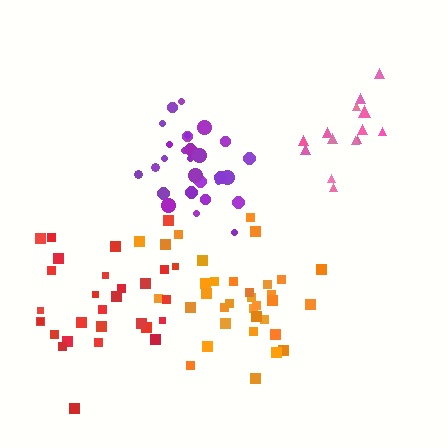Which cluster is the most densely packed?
Purple.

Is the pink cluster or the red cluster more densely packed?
Pink.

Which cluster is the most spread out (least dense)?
Red.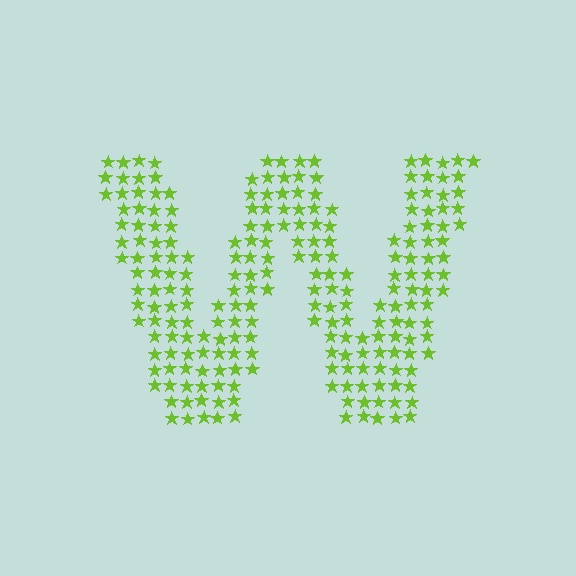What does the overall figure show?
The overall figure shows the letter W.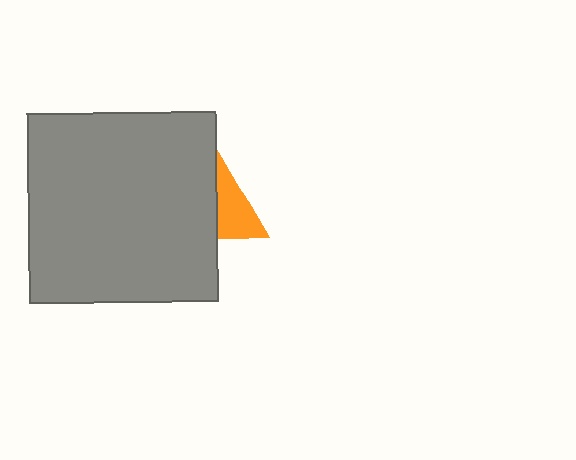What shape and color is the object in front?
The object in front is a gray square.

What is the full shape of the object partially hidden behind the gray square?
The partially hidden object is an orange triangle.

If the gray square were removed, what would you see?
You would see the complete orange triangle.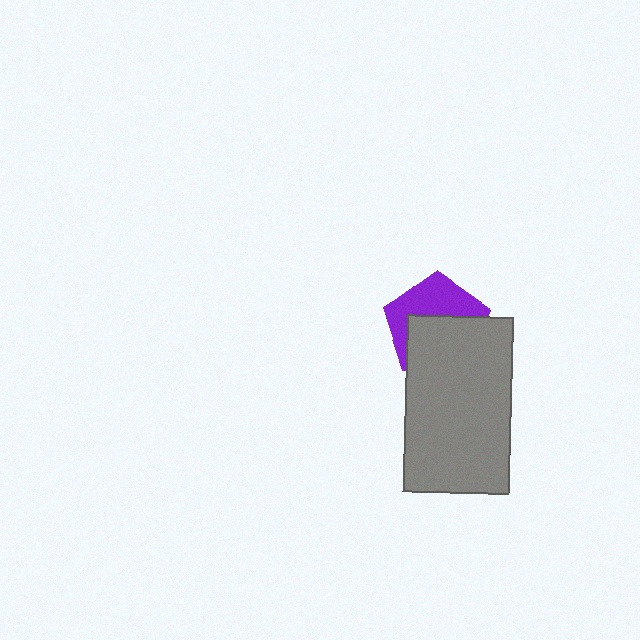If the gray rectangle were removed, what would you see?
You would see the complete purple pentagon.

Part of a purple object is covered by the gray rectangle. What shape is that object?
It is a pentagon.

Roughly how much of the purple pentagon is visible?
About half of it is visible (roughly 46%).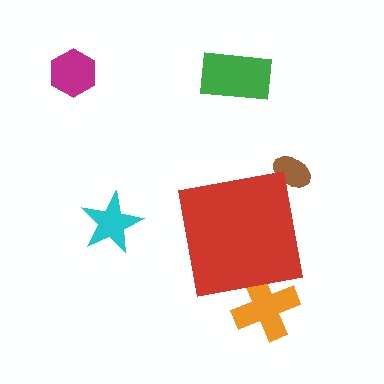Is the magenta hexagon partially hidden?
No, the magenta hexagon is fully visible.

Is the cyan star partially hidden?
No, the cyan star is fully visible.